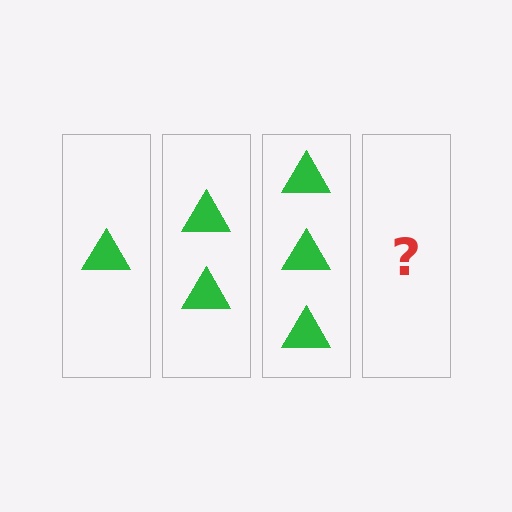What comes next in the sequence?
The next element should be 4 triangles.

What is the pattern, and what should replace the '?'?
The pattern is that each step adds one more triangle. The '?' should be 4 triangles.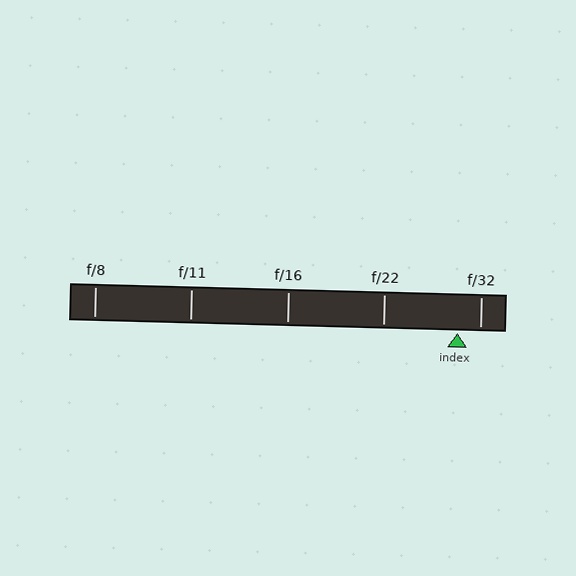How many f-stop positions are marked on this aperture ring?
There are 5 f-stop positions marked.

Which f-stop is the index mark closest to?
The index mark is closest to f/32.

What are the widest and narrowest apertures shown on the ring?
The widest aperture shown is f/8 and the narrowest is f/32.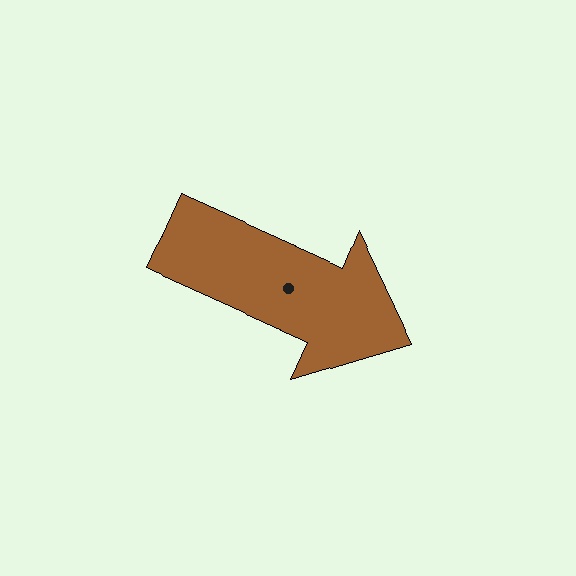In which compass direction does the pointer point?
Southeast.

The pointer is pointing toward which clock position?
Roughly 4 o'clock.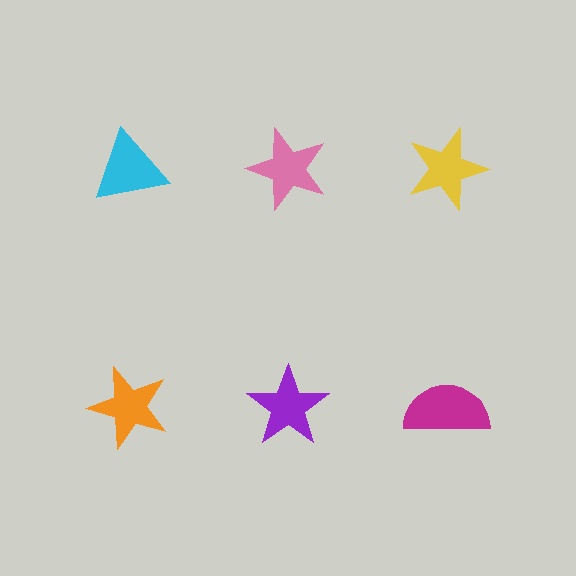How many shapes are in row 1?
3 shapes.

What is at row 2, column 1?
An orange star.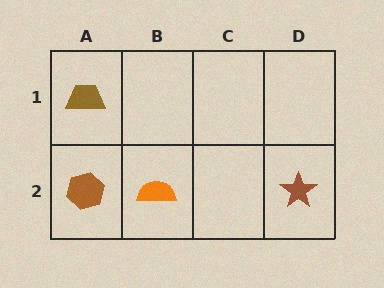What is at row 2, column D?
A brown star.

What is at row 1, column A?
A brown trapezoid.